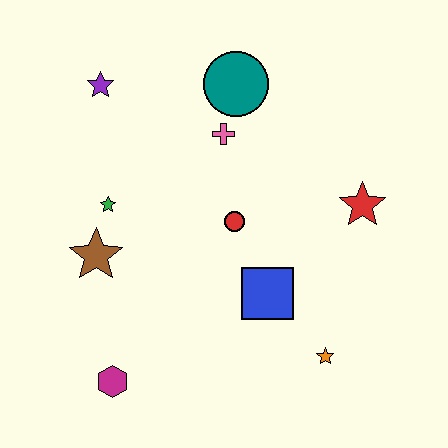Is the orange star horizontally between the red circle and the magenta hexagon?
No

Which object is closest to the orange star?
The blue square is closest to the orange star.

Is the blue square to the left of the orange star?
Yes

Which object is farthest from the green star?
The orange star is farthest from the green star.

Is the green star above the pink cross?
No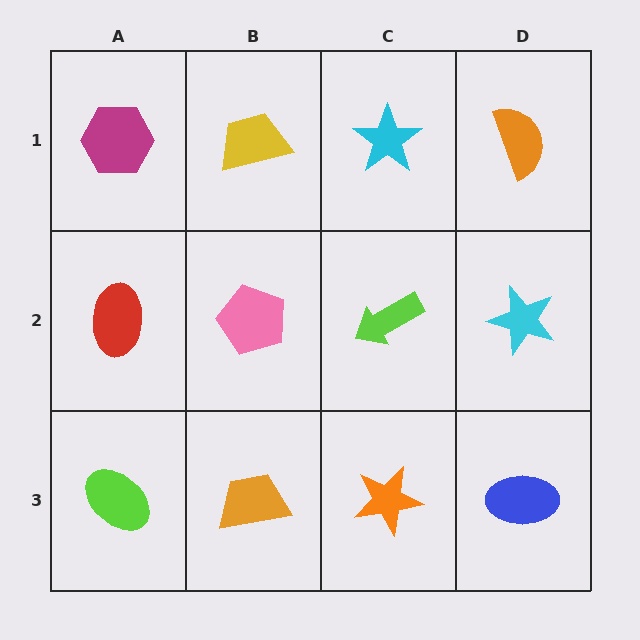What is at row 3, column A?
A lime ellipse.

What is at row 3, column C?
An orange star.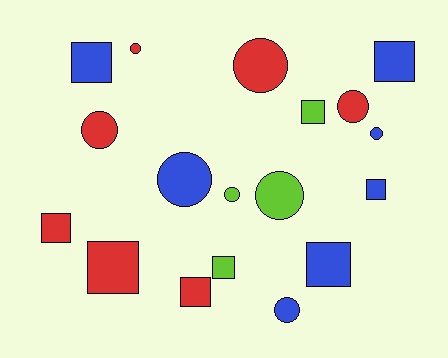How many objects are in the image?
There are 18 objects.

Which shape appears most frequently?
Square, with 9 objects.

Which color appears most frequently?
Blue, with 7 objects.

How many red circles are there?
There are 4 red circles.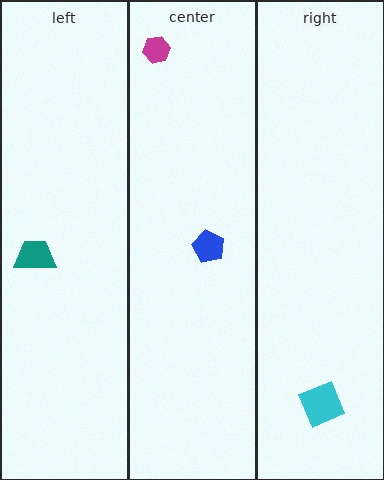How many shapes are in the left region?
1.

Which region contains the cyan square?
The right region.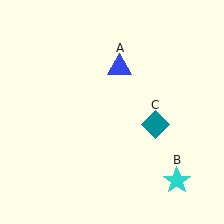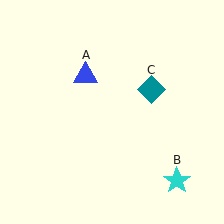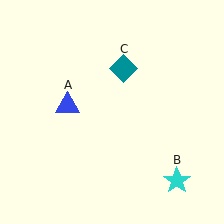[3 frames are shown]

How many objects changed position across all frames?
2 objects changed position: blue triangle (object A), teal diamond (object C).